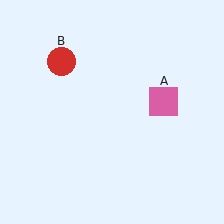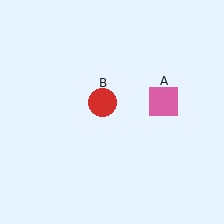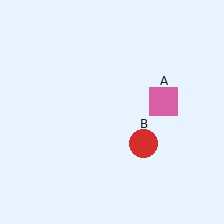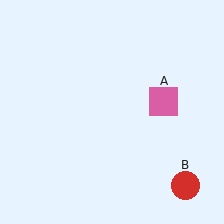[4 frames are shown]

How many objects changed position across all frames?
1 object changed position: red circle (object B).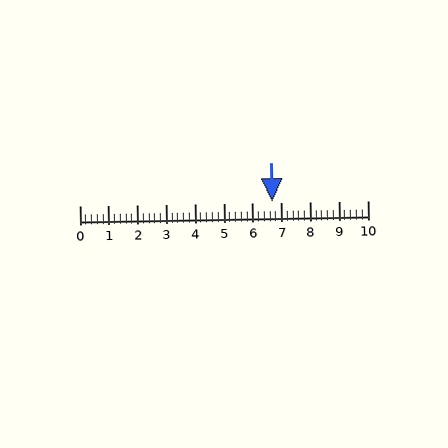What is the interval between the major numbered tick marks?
The major tick marks are spaced 1 units apart.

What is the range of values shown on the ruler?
The ruler shows values from 0 to 10.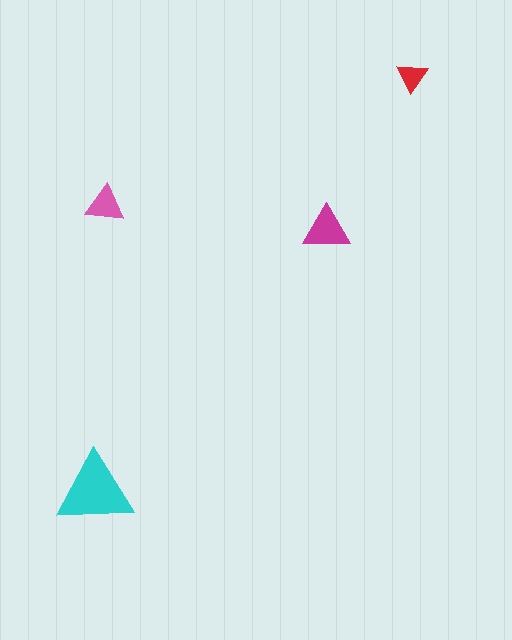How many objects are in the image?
There are 4 objects in the image.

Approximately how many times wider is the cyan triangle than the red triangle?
About 2.5 times wider.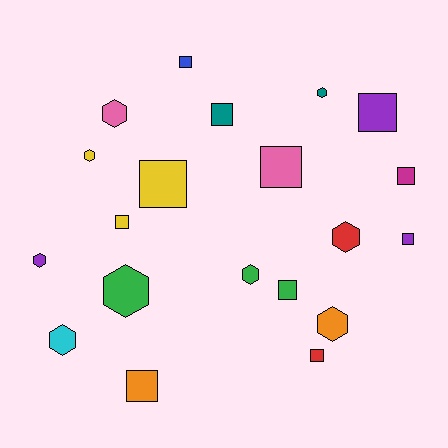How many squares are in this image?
There are 11 squares.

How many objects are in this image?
There are 20 objects.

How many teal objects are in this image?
There are 2 teal objects.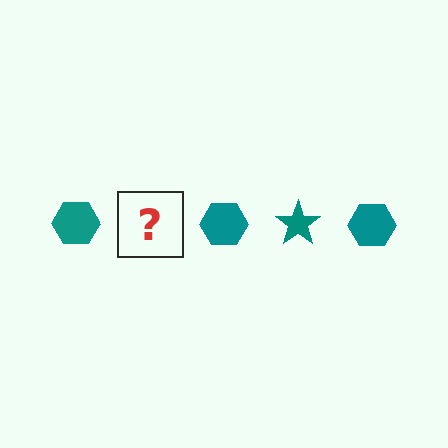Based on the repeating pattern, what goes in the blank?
The blank should be a teal star.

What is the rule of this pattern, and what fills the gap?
The rule is that the pattern cycles through hexagon, star shapes in teal. The gap should be filled with a teal star.